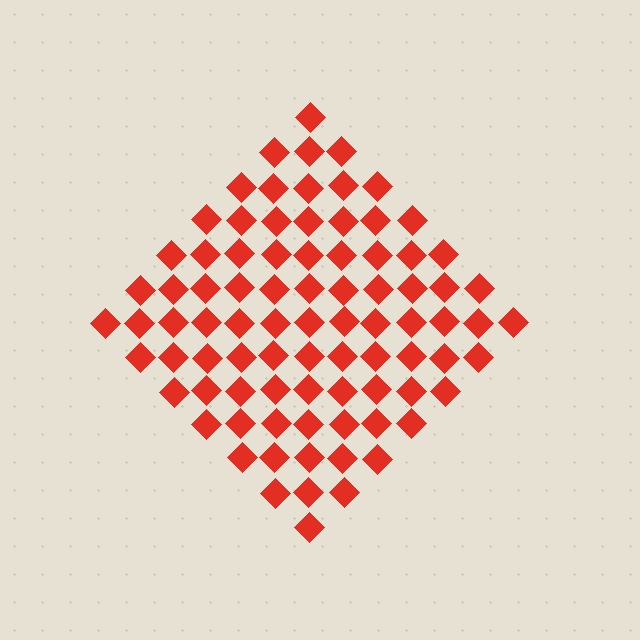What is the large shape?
The large shape is a diamond.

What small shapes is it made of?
It is made of small diamonds.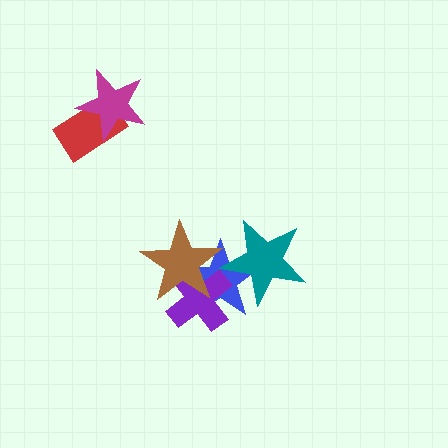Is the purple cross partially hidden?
Yes, it is partially covered by another shape.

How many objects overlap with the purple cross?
2 objects overlap with the purple cross.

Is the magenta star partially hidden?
No, no other shape covers it.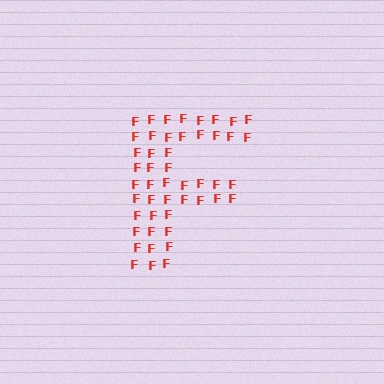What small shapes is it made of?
It is made of small letter F's.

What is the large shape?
The large shape is the letter F.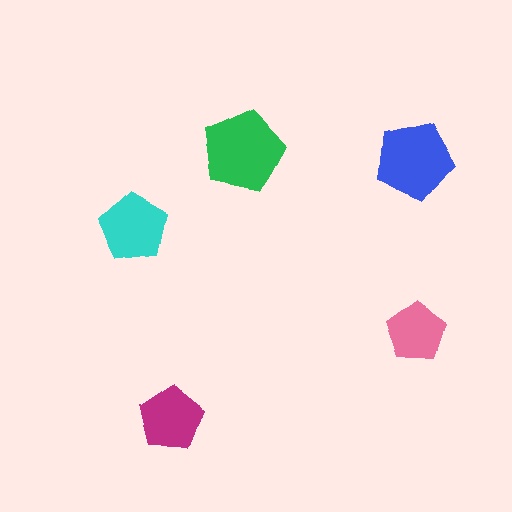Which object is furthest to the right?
The pink pentagon is rightmost.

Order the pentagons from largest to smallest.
the green one, the blue one, the cyan one, the magenta one, the pink one.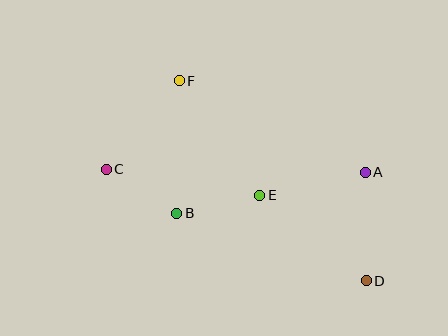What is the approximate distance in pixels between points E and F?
The distance between E and F is approximately 140 pixels.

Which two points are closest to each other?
Points B and C are closest to each other.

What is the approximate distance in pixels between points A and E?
The distance between A and E is approximately 108 pixels.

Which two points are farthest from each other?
Points C and D are farthest from each other.